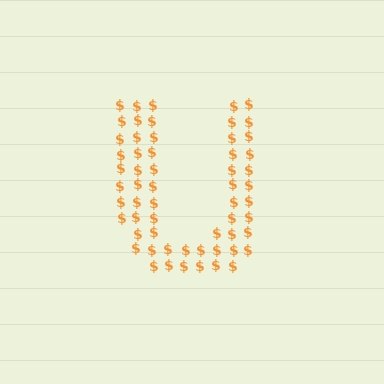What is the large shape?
The large shape is the letter U.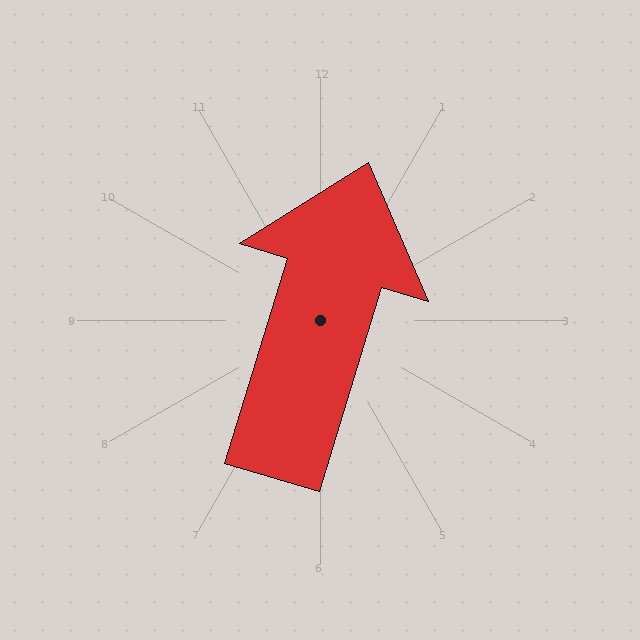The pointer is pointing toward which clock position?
Roughly 1 o'clock.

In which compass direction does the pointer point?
North.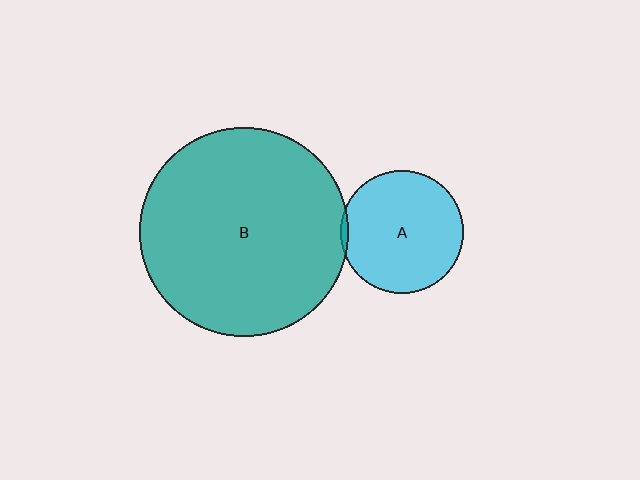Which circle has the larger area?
Circle B (teal).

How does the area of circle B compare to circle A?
Approximately 2.9 times.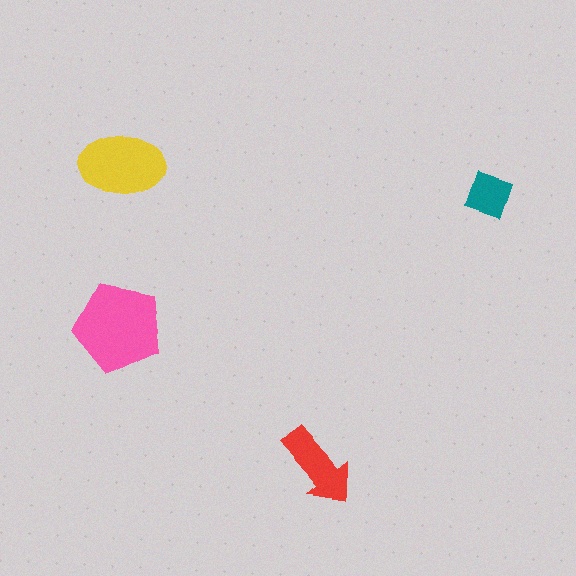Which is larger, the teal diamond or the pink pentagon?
The pink pentagon.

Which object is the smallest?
The teal diamond.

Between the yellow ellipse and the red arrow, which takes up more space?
The yellow ellipse.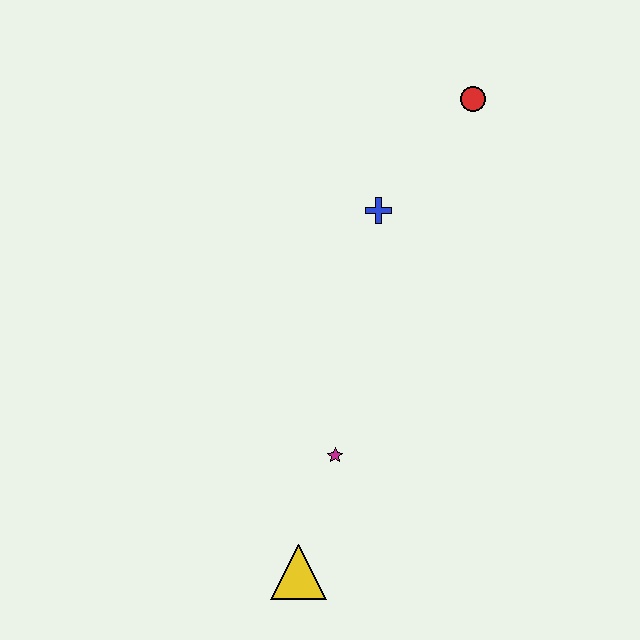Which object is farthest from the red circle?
The yellow triangle is farthest from the red circle.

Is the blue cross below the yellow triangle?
No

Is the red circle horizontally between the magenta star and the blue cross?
No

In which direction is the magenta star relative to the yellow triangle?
The magenta star is above the yellow triangle.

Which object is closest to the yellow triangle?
The magenta star is closest to the yellow triangle.